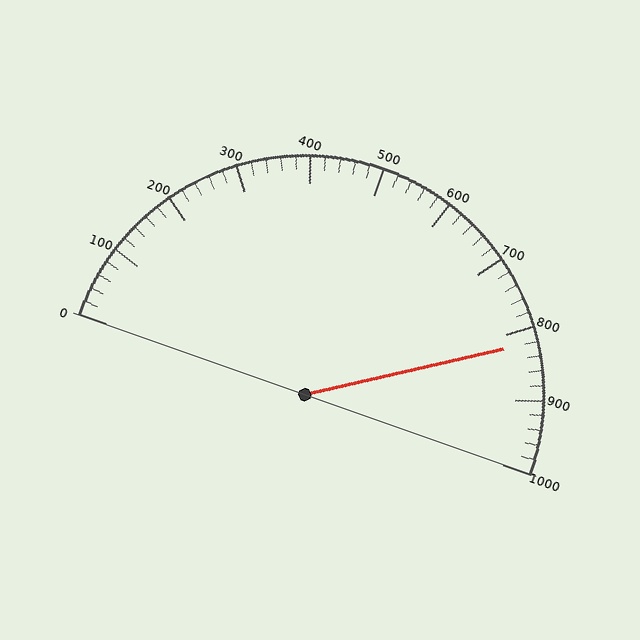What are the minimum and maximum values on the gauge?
The gauge ranges from 0 to 1000.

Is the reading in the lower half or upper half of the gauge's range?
The reading is in the upper half of the range (0 to 1000).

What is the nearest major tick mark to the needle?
The nearest major tick mark is 800.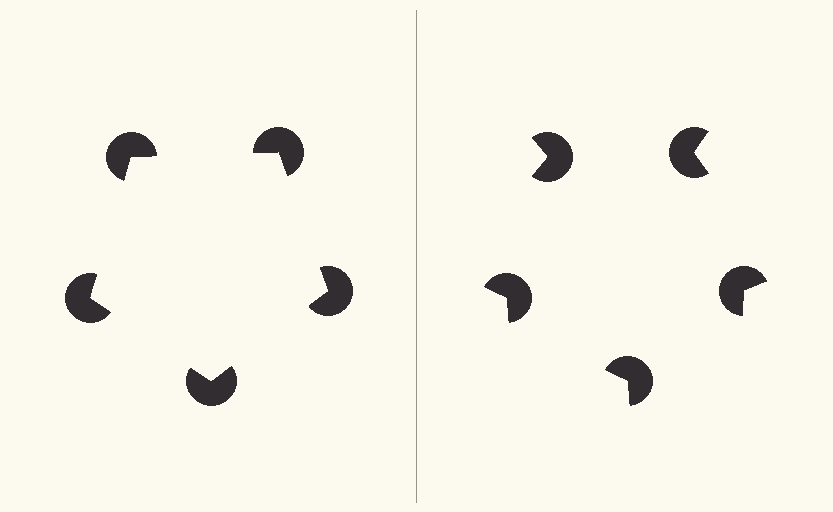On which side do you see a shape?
An illusory pentagon appears on the left side. On the right side the wedge cuts are rotated, so no coherent shape forms.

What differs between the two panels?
The pac-man discs are positioned identically on both sides; only the wedge orientations differ. On the left they align to a pentagon; on the right they are misaligned.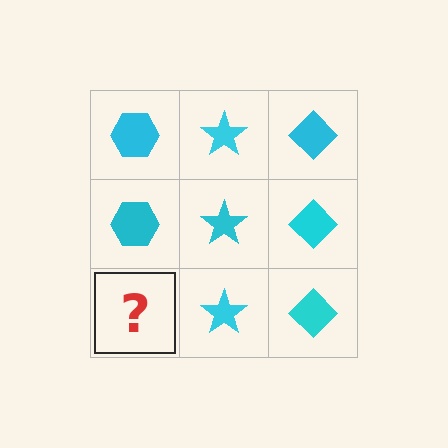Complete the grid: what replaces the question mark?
The question mark should be replaced with a cyan hexagon.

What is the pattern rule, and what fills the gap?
The rule is that each column has a consistent shape. The gap should be filled with a cyan hexagon.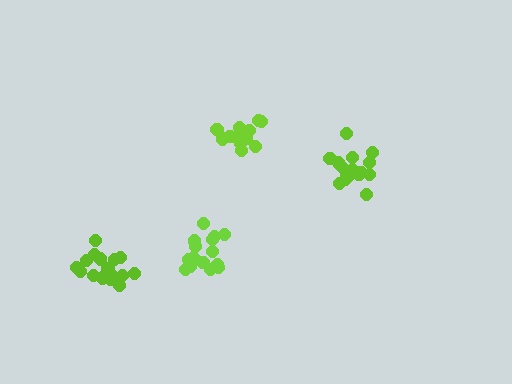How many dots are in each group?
Group 1: 15 dots, Group 2: 18 dots, Group 3: 14 dots, Group 4: 17 dots (64 total).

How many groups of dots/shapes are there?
There are 4 groups.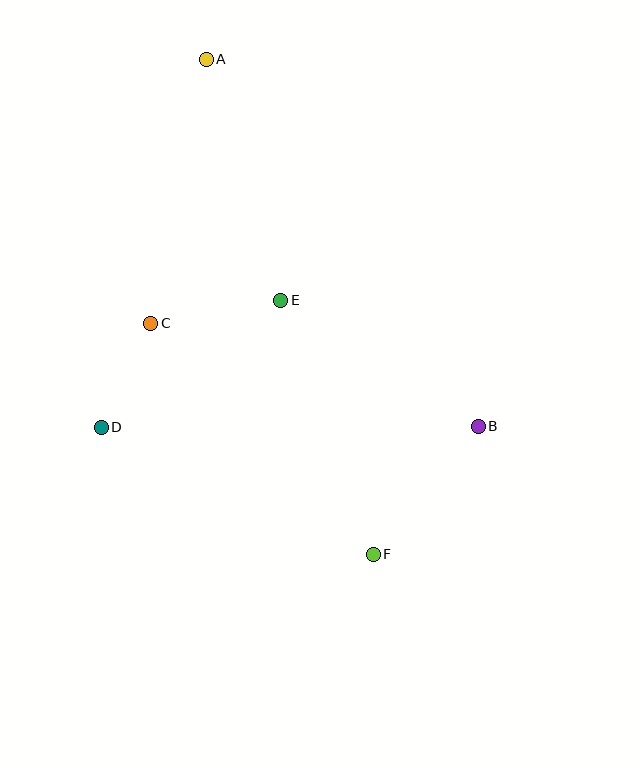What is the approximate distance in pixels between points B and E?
The distance between B and E is approximately 234 pixels.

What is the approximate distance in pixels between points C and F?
The distance between C and F is approximately 321 pixels.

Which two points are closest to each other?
Points C and D are closest to each other.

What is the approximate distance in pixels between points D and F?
The distance between D and F is approximately 301 pixels.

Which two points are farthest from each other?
Points A and F are farthest from each other.